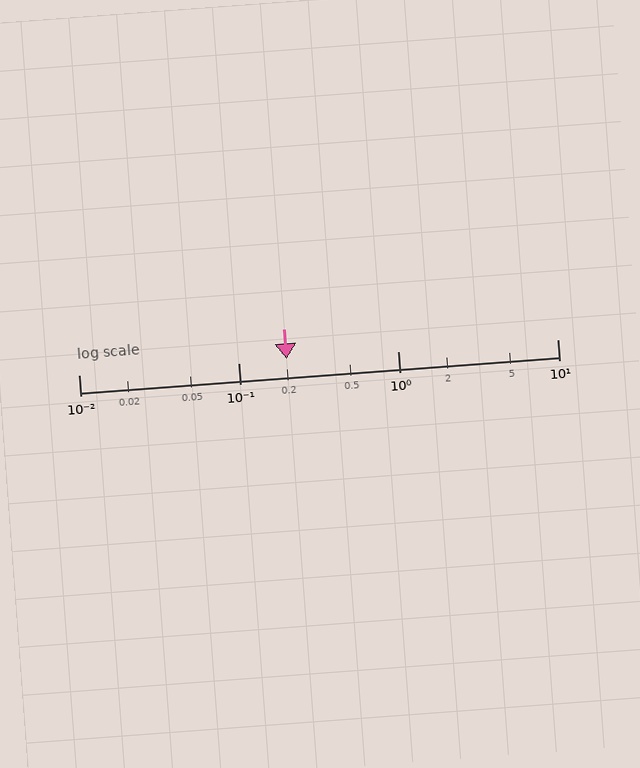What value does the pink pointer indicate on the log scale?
The pointer indicates approximately 0.2.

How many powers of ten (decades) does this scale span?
The scale spans 3 decades, from 0.01 to 10.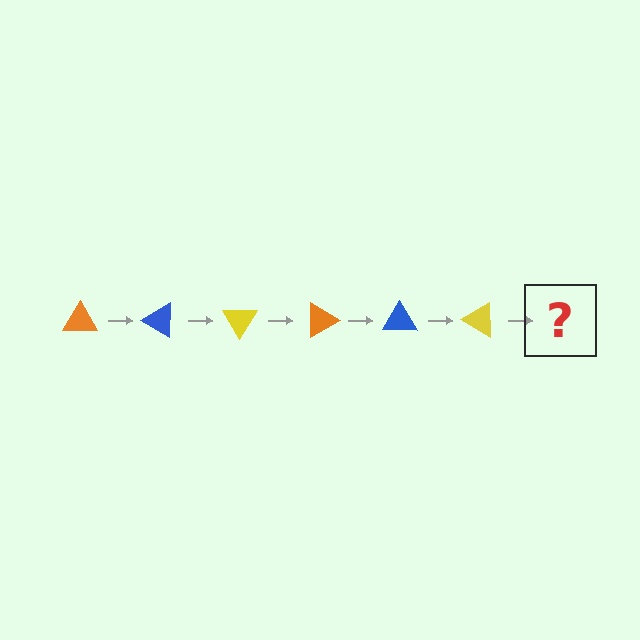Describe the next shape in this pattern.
It should be an orange triangle, rotated 180 degrees from the start.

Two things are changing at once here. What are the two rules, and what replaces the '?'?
The two rules are that it rotates 30 degrees each step and the color cycles through orange, blue, and yellow. The '?' should be an orange triangle, rotated 180 degrees from the start.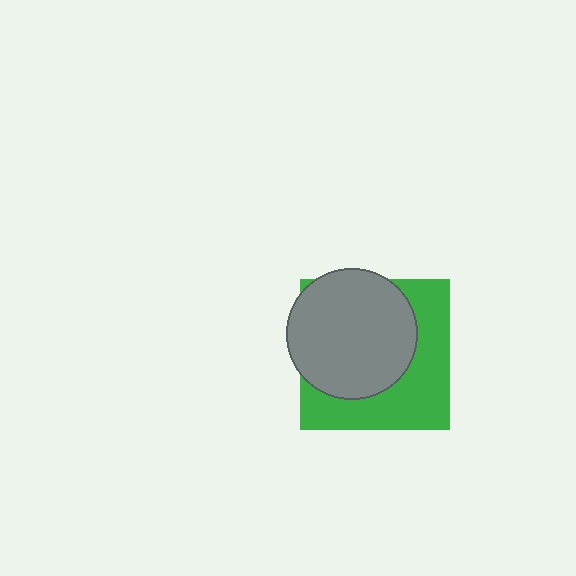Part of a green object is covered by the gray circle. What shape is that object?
It is a square.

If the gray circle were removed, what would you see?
You would see the complete green square.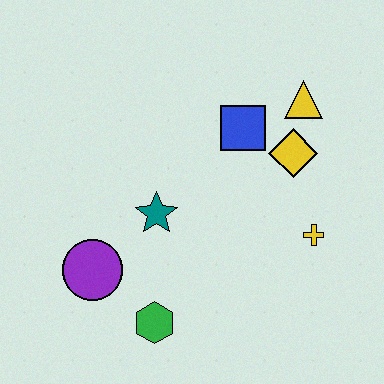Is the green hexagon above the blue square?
No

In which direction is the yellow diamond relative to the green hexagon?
The yellow diamond is above the green hexagon.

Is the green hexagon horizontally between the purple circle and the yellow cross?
Yes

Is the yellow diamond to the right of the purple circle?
Yes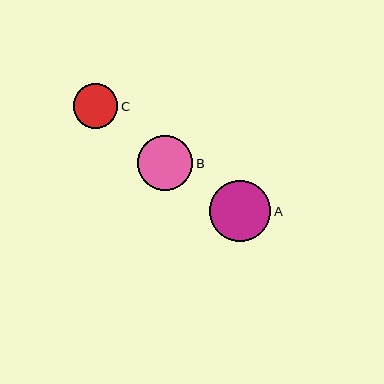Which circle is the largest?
Circle A is the largest with a size of approximately 62 pixels.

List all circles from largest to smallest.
From largest to smallest: A, B, C.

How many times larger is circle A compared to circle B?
Circle A is approximately 1.1 times the size of circle B.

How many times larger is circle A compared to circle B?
Circle A is approximately 1.1 times the size of circle B.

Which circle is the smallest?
Circle C is the smallest with a size of approximately 45 pixels.